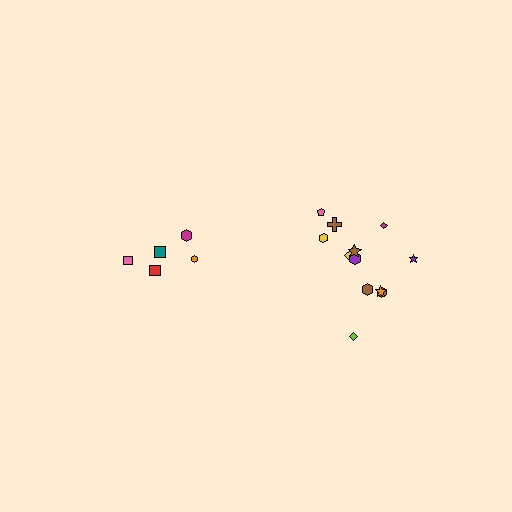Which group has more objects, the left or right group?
The right group.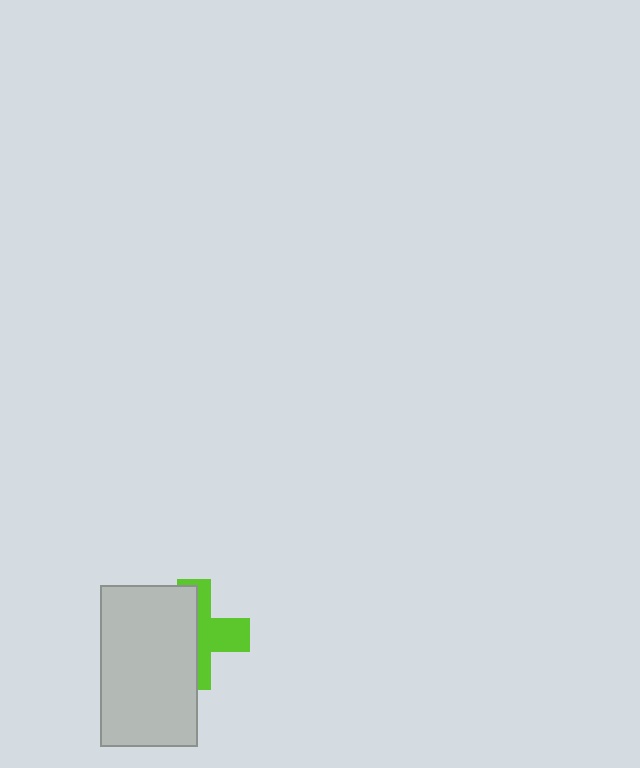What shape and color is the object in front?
The object in front is a light gray rectangle.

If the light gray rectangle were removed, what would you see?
You would see the complete lime cross.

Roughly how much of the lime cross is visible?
About half of it is visible (roughly 46%).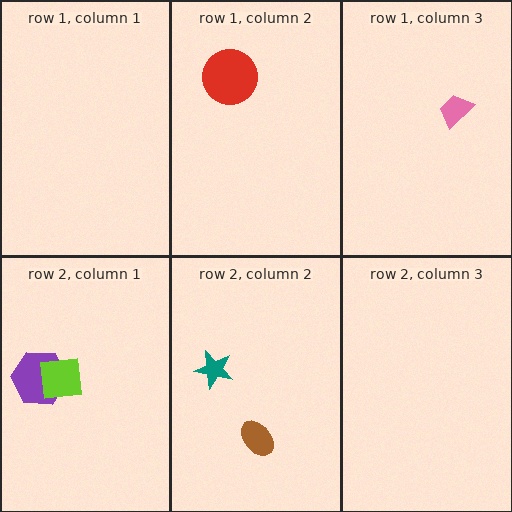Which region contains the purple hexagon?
The row 2, column 1 region.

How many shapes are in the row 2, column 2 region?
2.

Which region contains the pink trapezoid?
The row 1, column 3 region.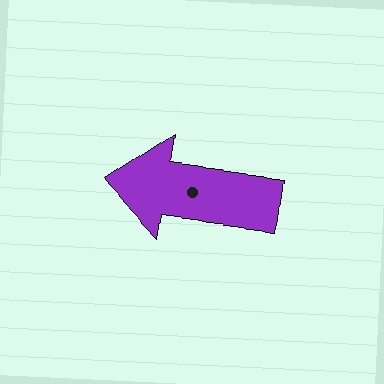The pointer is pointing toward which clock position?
Roughly 9 o'clock.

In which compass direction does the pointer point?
West.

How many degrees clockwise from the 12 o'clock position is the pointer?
Approximately 277 degrees.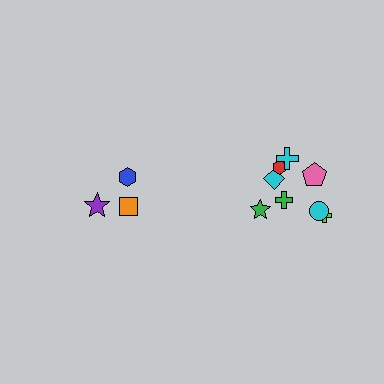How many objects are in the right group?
There are 8 objects.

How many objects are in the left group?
There are 3 objects.